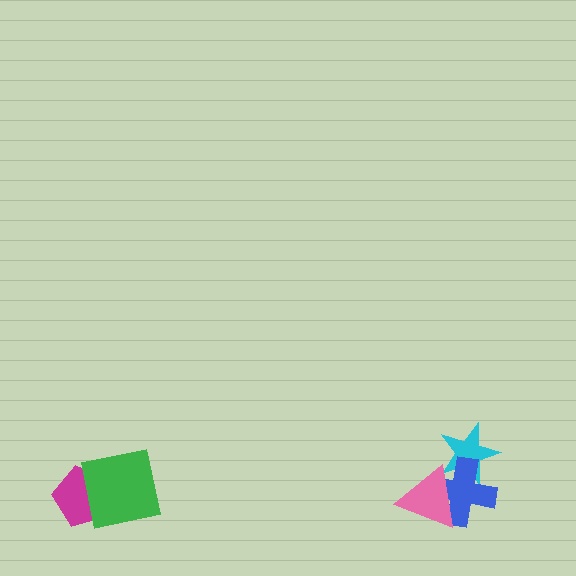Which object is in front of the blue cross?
The pink triangle is in front of the blue cross.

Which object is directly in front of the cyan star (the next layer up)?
The blue cross is directly in front of the cyan star.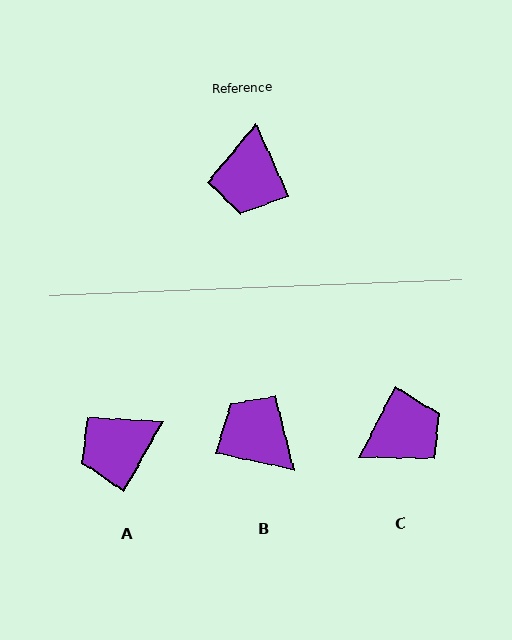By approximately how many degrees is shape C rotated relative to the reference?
Approximately 128 degrees counter-clockwise.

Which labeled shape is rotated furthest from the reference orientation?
C, about 128 degrees away.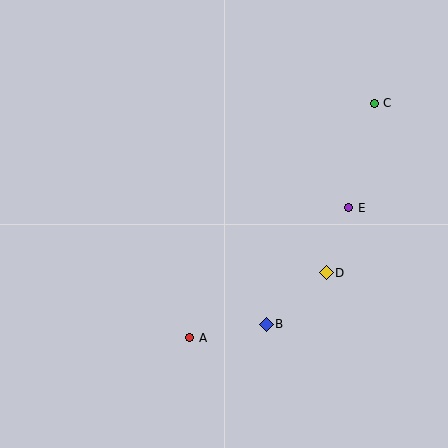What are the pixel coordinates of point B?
Point B is at (266, 324).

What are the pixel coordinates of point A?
Point A is at (190, 338).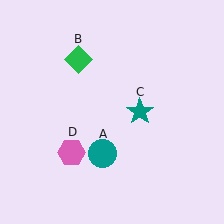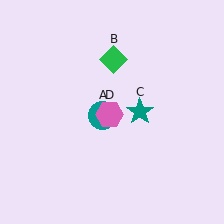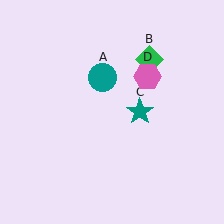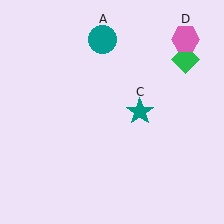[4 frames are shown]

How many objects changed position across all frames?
3 objects changed position: teal circle (object A), green diamond (object B), pink hexagon (object D).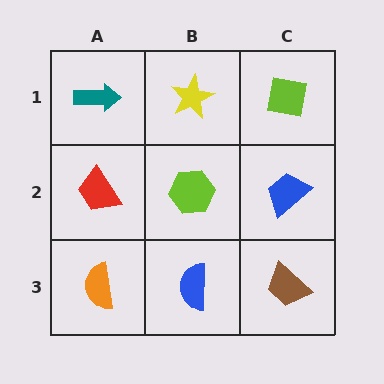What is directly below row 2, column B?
A blue semicircle.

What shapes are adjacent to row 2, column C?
A lime square (row 1, column C), a brown trapezoid (row 3, column C), a lime hexagon (row 2, column B).